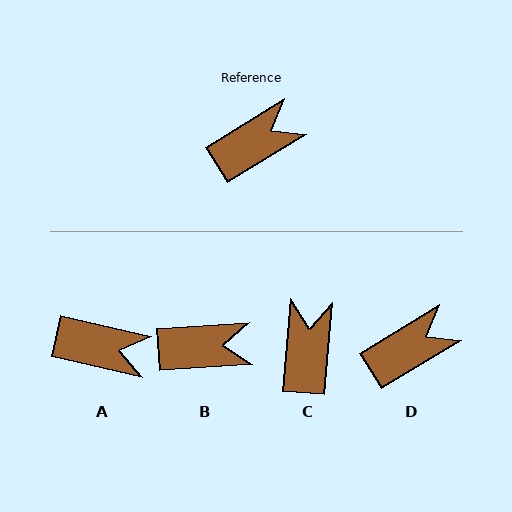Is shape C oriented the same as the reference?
No, it is off by about 54 degrees.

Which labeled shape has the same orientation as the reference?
D.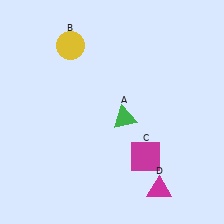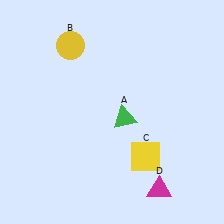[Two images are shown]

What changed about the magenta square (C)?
In Image 1, C is magenta. In Image 2, it changed to yellow.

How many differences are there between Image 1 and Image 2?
There is 1 difference between the two images.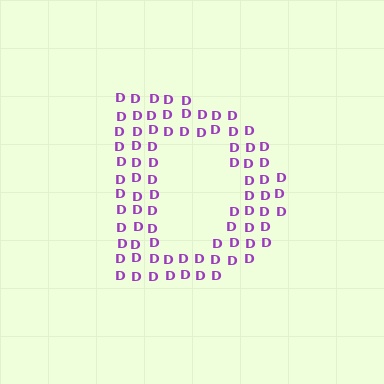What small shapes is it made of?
It is made of small letter D's.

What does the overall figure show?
The overall figure shows the letter D.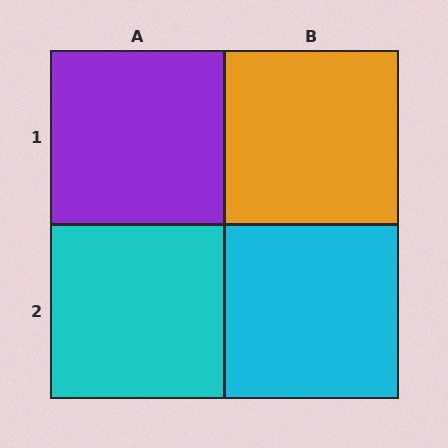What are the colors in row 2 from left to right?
Cyan, cyan.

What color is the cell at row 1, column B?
Orange.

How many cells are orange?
1 cell is orange.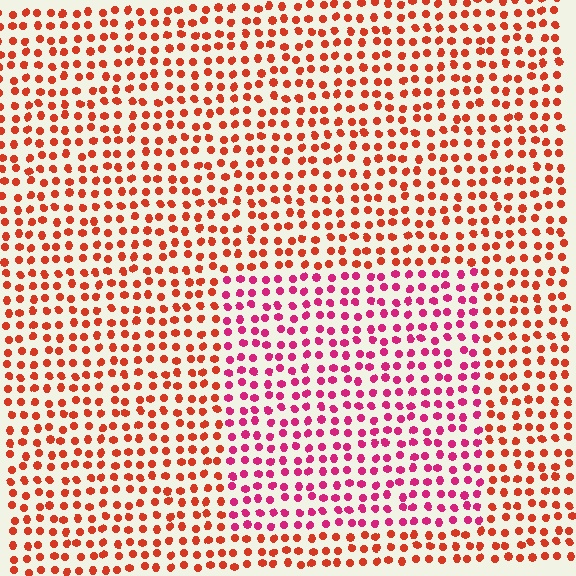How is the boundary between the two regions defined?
The boundary is defined purely by a slight shift in hue (about 38 degrees). Spacing, size, and orientation are identical on both sides.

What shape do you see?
I see a rectangle.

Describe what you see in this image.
The image is filled with small red elements in a uniform arrangement. A rectangle-shaped region is visible where the elements are tinted to a slightly different hue, forming a subtle color boundary.